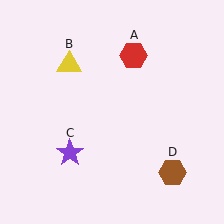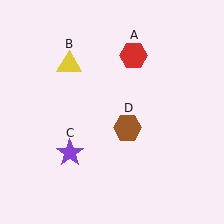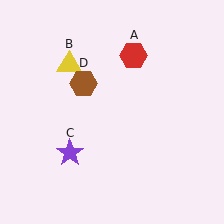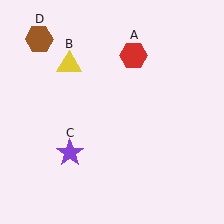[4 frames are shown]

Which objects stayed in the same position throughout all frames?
Red hexagon (object A) and yellow triangle (object B) and purple star (object C) remained stationary.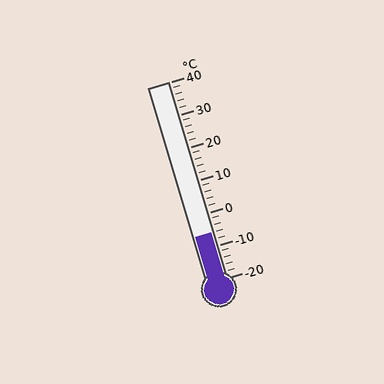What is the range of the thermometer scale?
The thermometer scale ranges from -20°C to 40°C.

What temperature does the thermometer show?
The thermometer shows approximately -6°C.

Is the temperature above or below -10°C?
The temperature is above -10°C.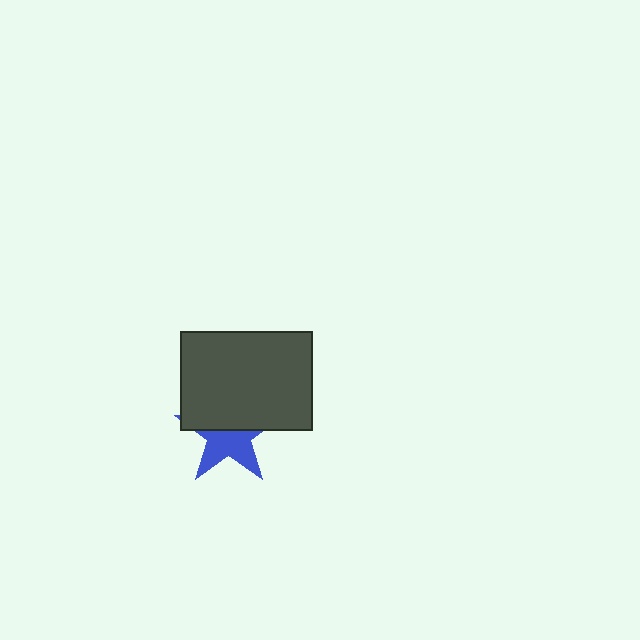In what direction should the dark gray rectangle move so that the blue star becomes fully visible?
The dark gray rectangle should move up. That is the shortest direction to clear the overlap and leave the blue star fully visible.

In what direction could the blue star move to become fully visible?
The blue star could move down. That would shift it out from behind the dark gray rectangle entirely.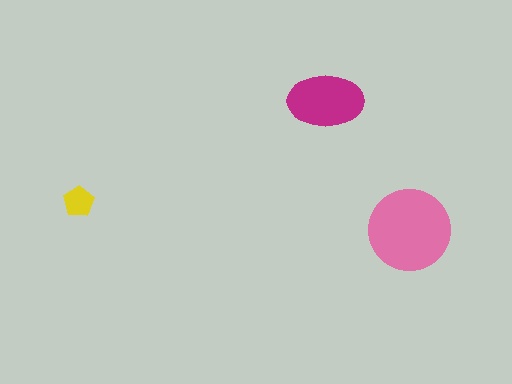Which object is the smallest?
The yellow pentagon.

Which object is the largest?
The pink circle.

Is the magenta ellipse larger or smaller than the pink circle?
Smaller.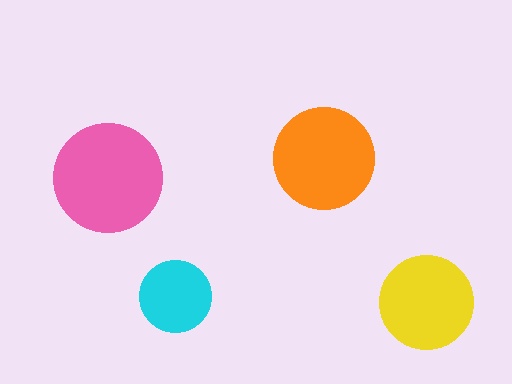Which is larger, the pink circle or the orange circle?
The pink one.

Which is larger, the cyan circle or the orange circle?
The orange one.